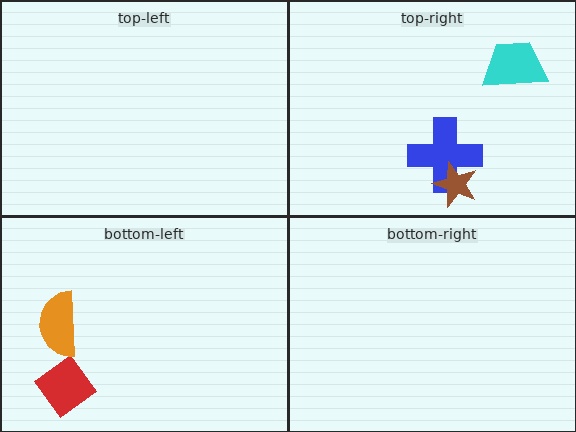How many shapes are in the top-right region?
3.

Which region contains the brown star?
The top-right region.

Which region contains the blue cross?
The top-right region.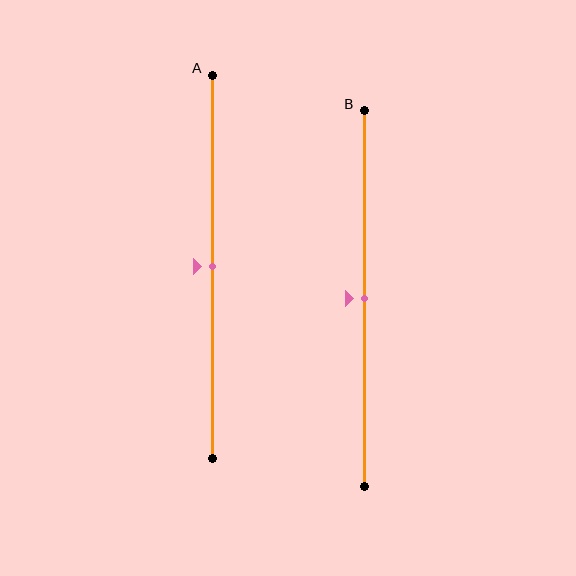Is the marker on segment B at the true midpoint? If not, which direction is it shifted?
Yes, the marker on segment B is at the true midpoint.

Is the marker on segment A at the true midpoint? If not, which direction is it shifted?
Yes, the marker on segment A is at the true midpoint.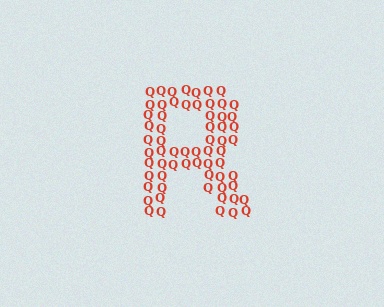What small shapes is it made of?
It is made of small letter Q's.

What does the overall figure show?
The overall figure shows the letter R.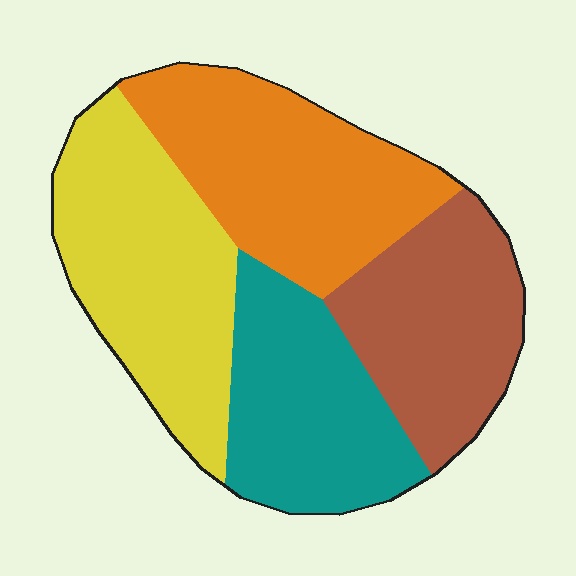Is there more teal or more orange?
Orange.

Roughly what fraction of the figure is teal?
Teal takes up between a sixth and a third of the figure.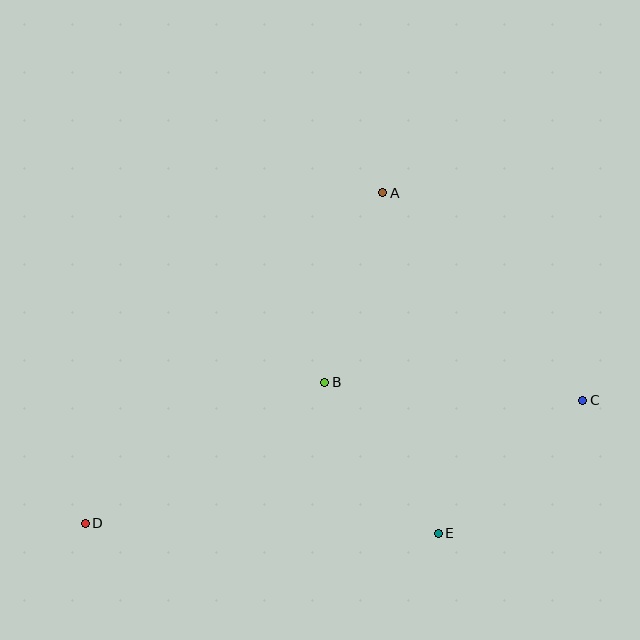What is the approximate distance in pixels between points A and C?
The distance between A and C is approximately 288 pixels.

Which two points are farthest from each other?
Points C and D are farthest from each other.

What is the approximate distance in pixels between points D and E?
The distance between D and E is approximately 353 pixels.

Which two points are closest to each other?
Points B and E are closest to each other.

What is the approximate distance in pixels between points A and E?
The distance between A and E is approximately 345 pixels.